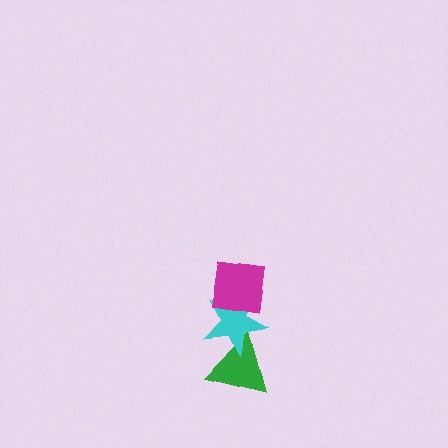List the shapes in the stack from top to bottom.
From top to bottom: the magenta square, the cyan star, the green triangle.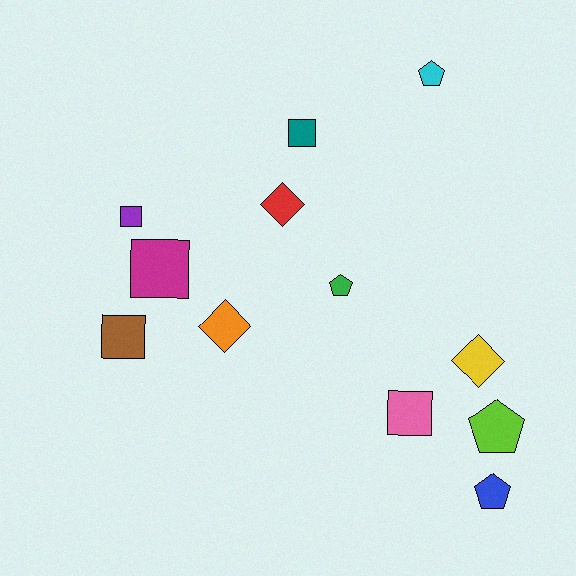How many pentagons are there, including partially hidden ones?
There are 4 pentagons.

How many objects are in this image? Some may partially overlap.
There are 12 objects.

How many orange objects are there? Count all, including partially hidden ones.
There is 1 orange object.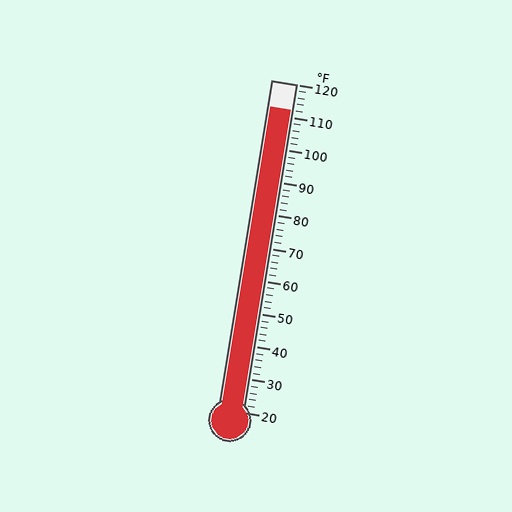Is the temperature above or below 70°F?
The temperature is above 70°F.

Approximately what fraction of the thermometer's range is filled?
The thermometer is filled to approximately 90% of its range.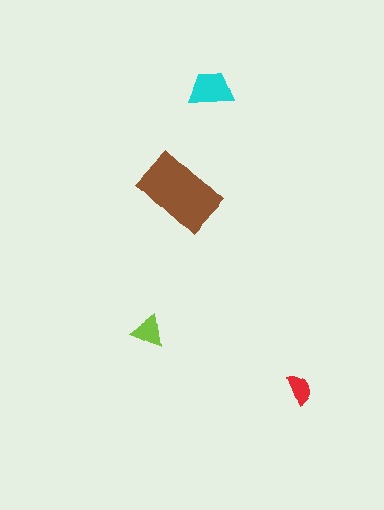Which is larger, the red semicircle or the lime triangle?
The lime triangle.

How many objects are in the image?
There are 4 objects in the image.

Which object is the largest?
The brown rectangle.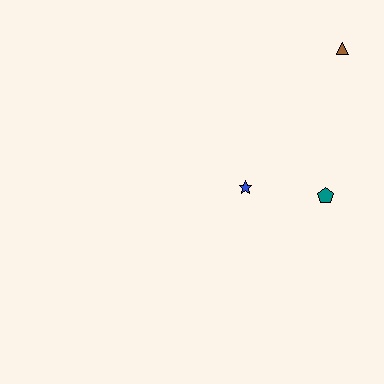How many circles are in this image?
There are no circles.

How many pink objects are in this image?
There are no pink objects.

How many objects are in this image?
There are 3 objects.